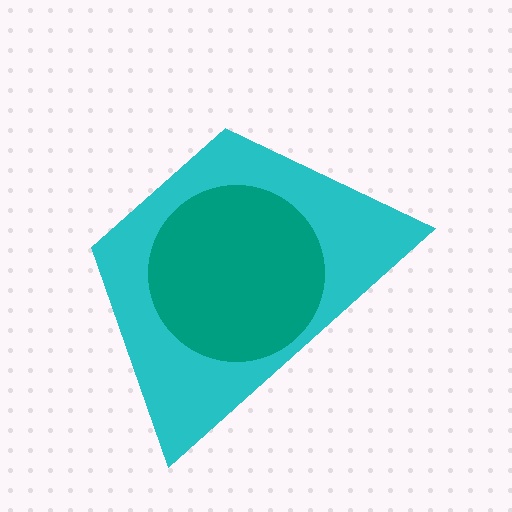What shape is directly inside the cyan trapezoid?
The teal circle.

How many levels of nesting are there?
2.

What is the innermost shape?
The teal circle.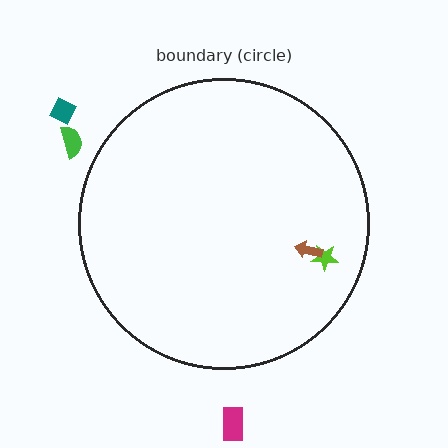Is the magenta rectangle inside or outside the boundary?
Outside.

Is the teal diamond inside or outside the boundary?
Outside.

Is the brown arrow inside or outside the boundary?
Inside.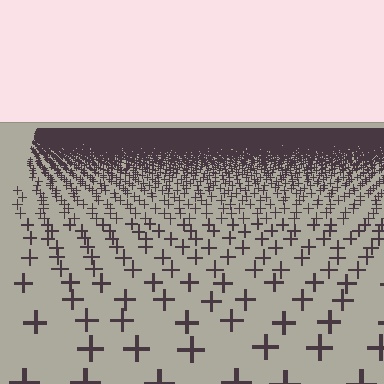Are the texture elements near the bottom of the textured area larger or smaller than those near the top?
Larger. Near the bottom, elements are closer to the viewer and appear at a bigger on-screen size.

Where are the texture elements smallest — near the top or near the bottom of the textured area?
Near the top.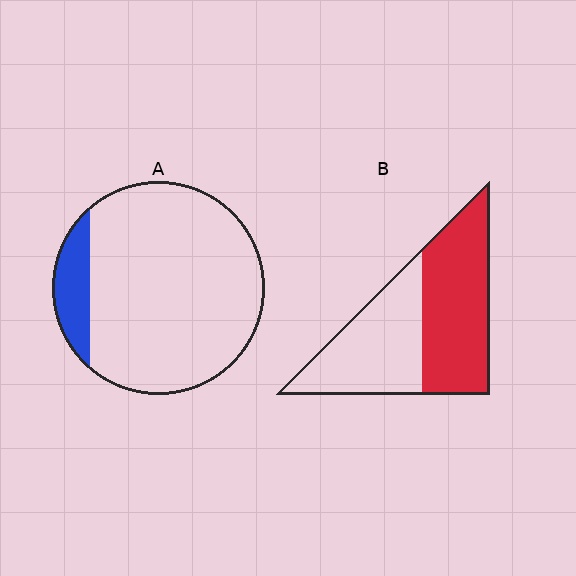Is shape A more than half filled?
No.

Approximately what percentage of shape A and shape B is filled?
A is approximately 10% and B is approximately 55%.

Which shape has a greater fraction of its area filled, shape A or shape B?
Shape B.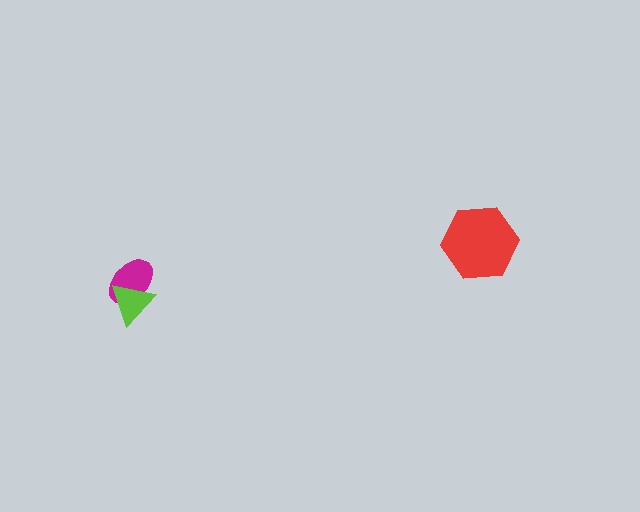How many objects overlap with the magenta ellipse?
1 object overlaps with the magenta ellipse.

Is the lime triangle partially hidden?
No, no other shape covers it.